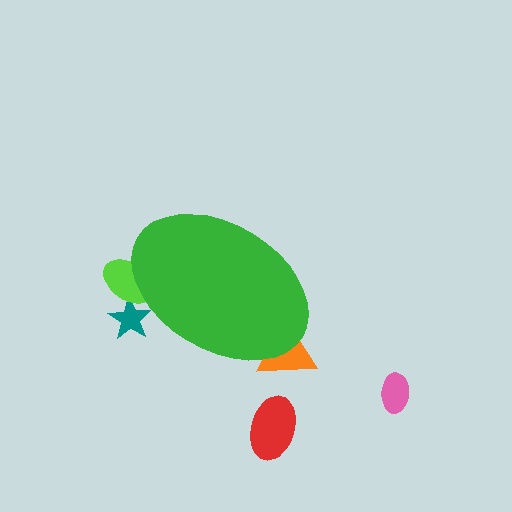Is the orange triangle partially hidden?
Yes, the orange triangle is partially hidden behind the green ellipse.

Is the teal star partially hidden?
Yes, the teal star is partially hidden behind the green ellipse.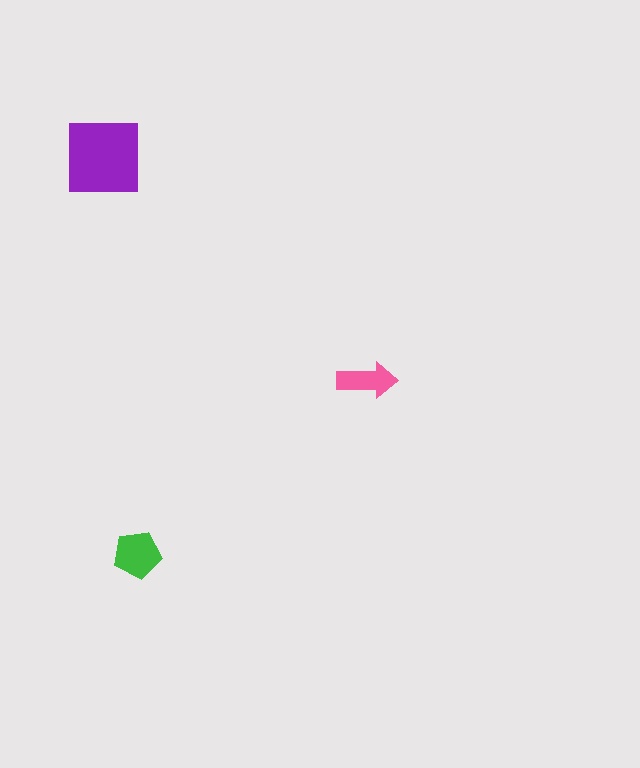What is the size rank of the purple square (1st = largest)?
1st.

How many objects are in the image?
There are 3 objects in the image.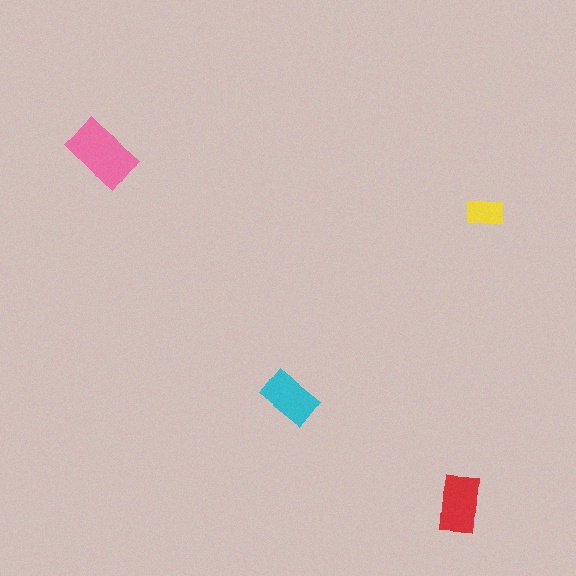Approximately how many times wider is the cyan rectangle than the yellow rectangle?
About 1.5 times wider.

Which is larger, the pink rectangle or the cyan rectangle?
The pink one.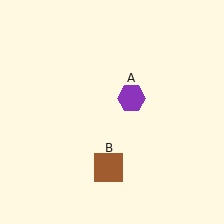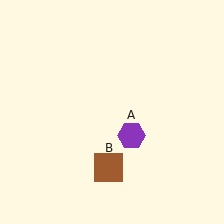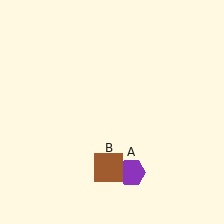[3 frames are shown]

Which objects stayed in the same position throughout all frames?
Brown square (object B) remained stationary.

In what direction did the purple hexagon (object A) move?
The purple hexagon (object A) moved down.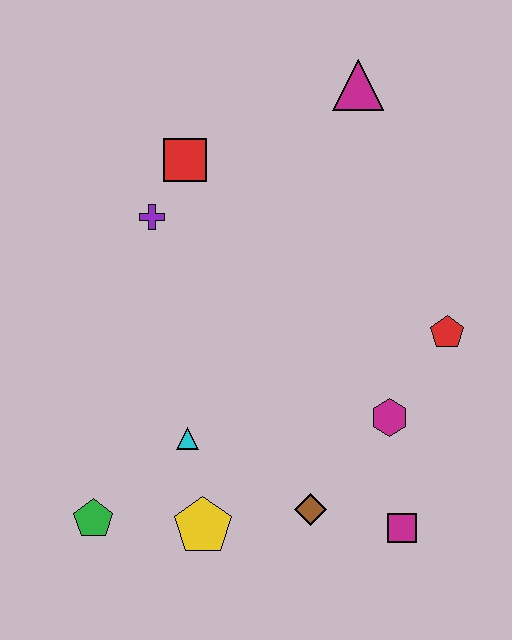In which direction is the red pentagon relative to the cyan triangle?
The red pentagon is to the right of the cyan triangle.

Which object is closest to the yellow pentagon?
The cyan triangle is closest to the yellow pentagon.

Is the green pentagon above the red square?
No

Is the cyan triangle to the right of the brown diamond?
No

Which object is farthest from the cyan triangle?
The magenta triangle is farthest from the cyan triangle.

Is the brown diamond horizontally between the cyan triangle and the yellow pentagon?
No